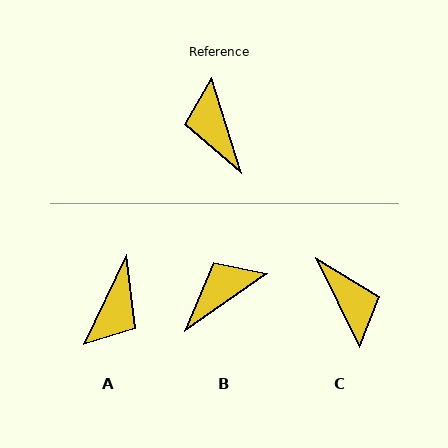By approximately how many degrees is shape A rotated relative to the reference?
Approximately 137 degrees counter-clockwise.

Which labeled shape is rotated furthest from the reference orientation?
C, about 171 degrees away.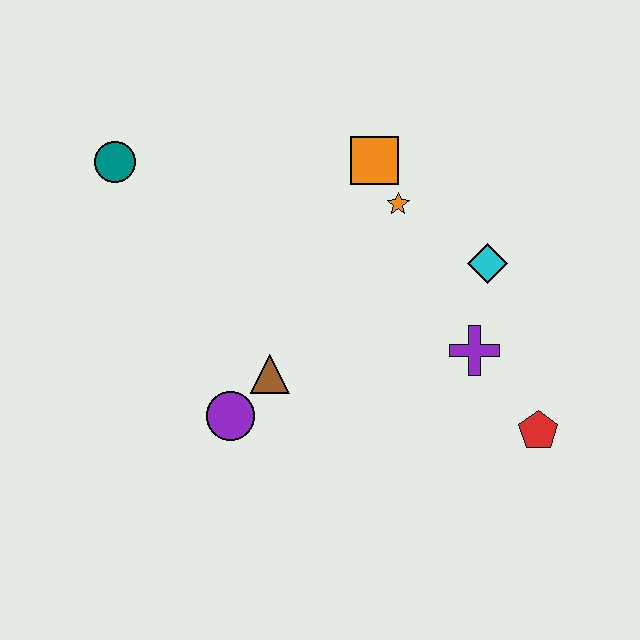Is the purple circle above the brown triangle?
No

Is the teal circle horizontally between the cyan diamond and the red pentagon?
No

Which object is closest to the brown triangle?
The purple circle is closest to the brown triangle.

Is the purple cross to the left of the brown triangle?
No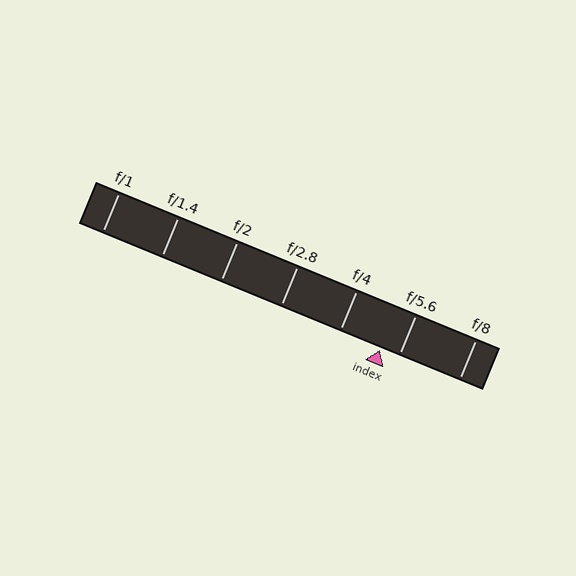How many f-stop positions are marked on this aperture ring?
There are 7 f-stop positions marked.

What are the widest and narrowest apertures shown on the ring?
The widest aperture shown is f/1 and the narrowest is f/8.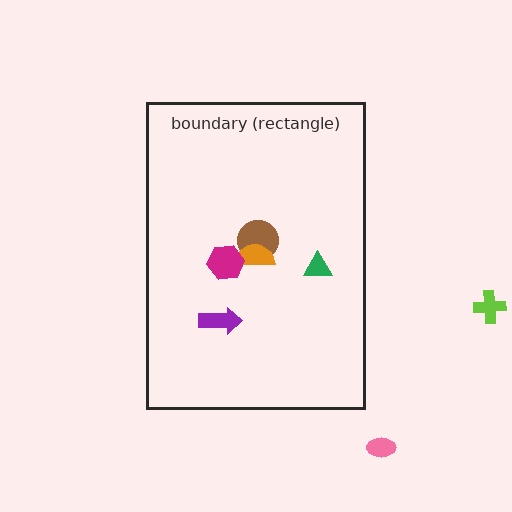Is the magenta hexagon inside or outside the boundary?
Inside.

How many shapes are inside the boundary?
5 inside, 2 outside.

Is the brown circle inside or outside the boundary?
Inside.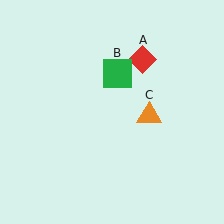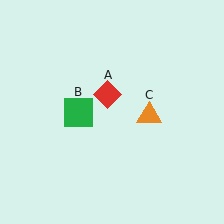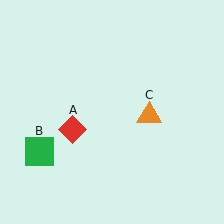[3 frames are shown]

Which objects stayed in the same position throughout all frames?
Orange triangle (object C) remained stationary.